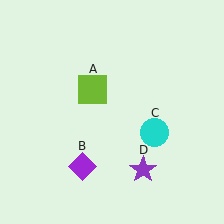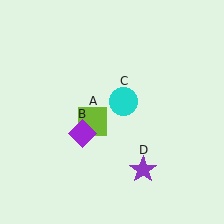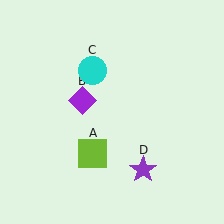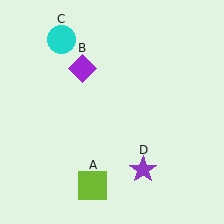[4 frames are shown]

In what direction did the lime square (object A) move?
The lime square (object A) moved down.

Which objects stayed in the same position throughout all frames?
Purple star (object D) remained stationary.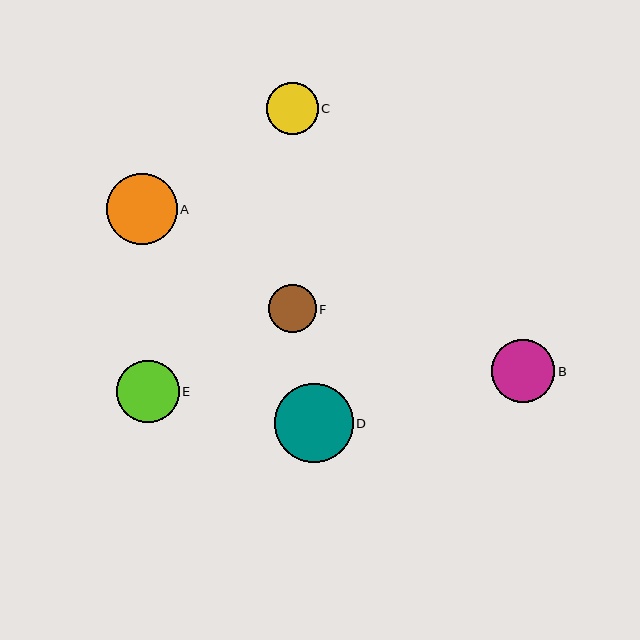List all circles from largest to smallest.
From largest to smallest: D, A, B, E, C, F.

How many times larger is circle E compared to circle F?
Circle E is approximately 1.3 times the size of circle F.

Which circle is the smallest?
Circle F is the smallest with a size of approximately 48 pixels.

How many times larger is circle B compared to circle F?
Circle B is approximately 1.3 times the size of circle F.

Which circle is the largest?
Circle D is the largest with a size of approximately 79 pixels.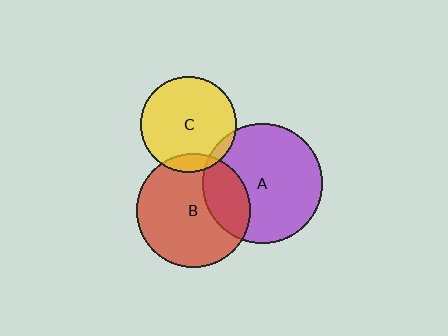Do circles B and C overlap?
Yes.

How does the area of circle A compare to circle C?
Approximately 1.5 times.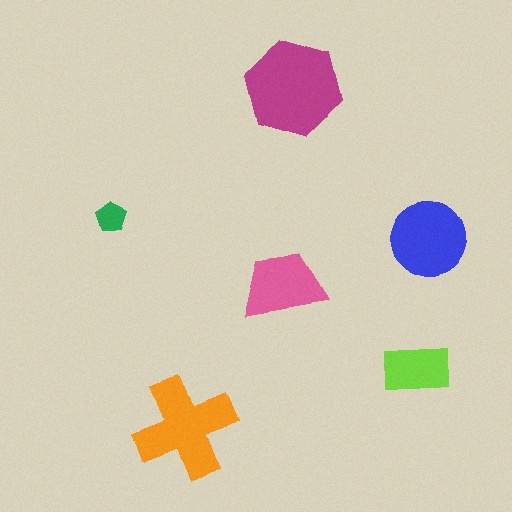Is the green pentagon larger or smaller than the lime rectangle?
Smaller.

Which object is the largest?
The magenta hexagon.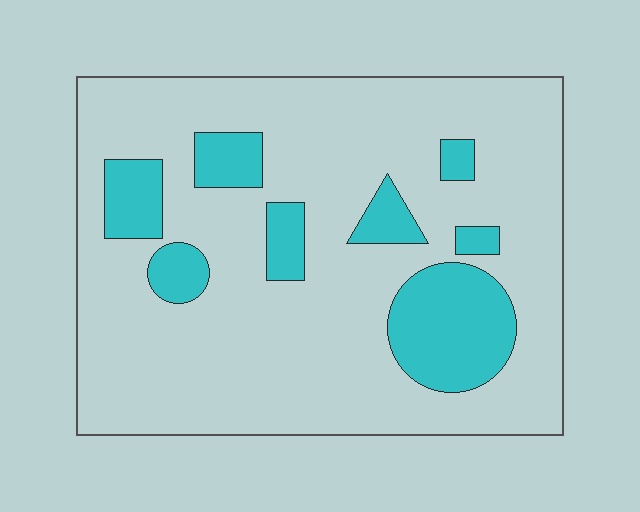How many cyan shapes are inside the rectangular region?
8.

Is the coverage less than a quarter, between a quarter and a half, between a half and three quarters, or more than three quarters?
Less than a quarter.